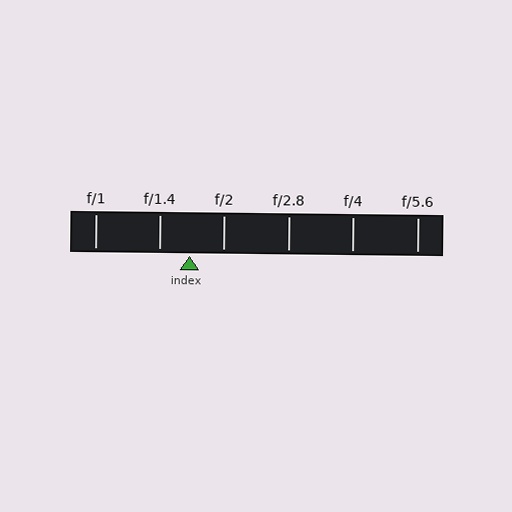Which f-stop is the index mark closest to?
The index mark is closest to f/1.4.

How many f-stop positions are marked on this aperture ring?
There are 6 f-stop positions marked.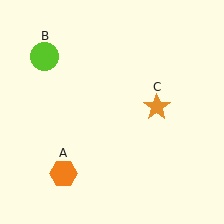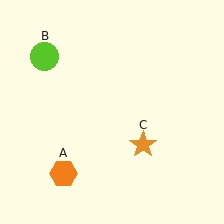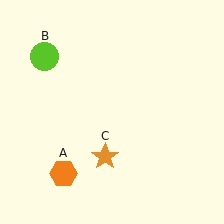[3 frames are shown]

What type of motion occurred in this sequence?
The orange star (object C) rotated clockwise around the center of the scene.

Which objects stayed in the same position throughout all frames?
Orange hexagon (object A) and lime circle (object B) remained stationary.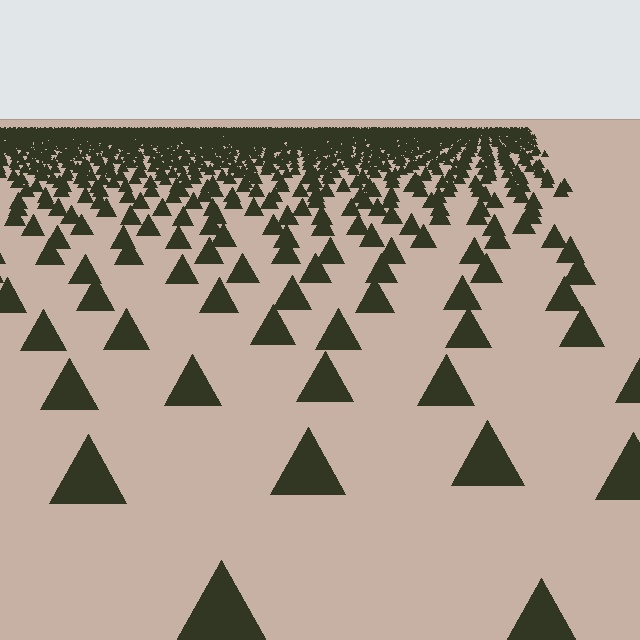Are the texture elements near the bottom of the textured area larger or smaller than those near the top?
Larger. Near the bottom, elements are closer to the viewer and appear at a bigger on-screen size.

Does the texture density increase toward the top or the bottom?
Density increases toward the top.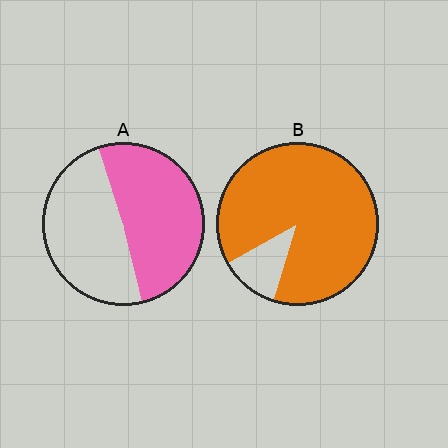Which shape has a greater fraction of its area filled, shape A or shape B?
Shape B.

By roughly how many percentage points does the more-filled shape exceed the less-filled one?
By roughly 35 percentage points (B over A).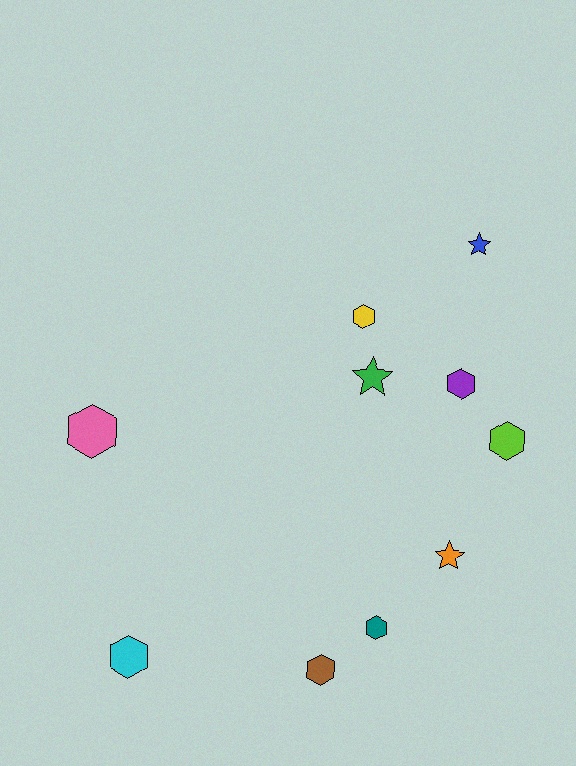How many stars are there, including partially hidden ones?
There are 3 stars.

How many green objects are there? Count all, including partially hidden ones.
There is 1 green object.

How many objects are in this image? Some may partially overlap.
There are 10 objects.